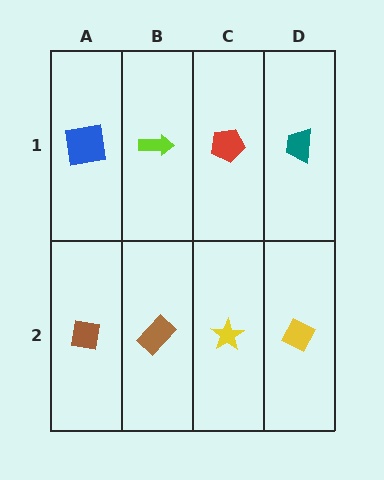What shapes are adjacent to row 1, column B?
A brown rectangle (row 2, column B), a blue square (row 1, column A), a red pentagon (row 1, column C).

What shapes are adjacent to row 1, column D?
A yellow diamond (row 2, column D), a red pentagon (row 1, column C).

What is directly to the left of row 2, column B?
A brown square.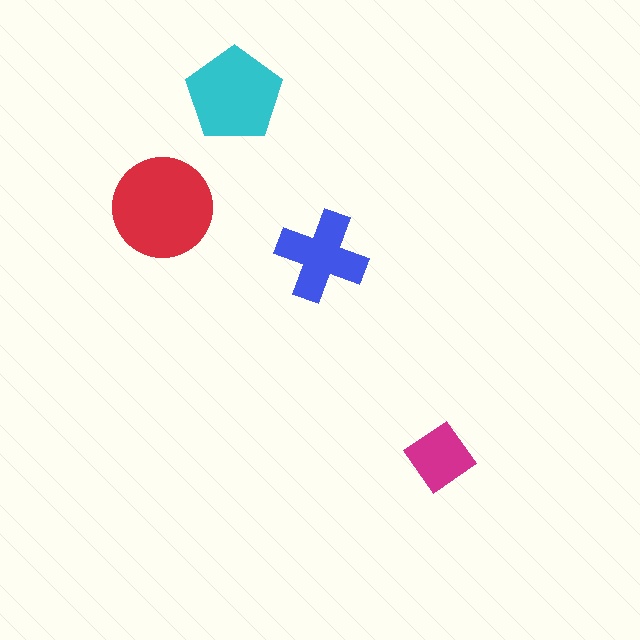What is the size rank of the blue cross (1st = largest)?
3rd.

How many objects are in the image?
There are 4 objects in the image.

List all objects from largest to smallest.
The red circle, the cyan pentagon, the blue cross, the magenta diamond.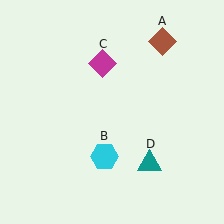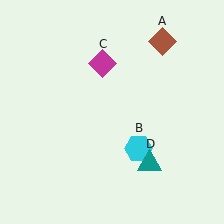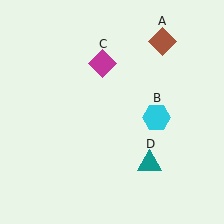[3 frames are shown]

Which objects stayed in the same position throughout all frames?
Brown diamond (object A) and magenta diamond (object C) and teal triangle (object D) remained stationary.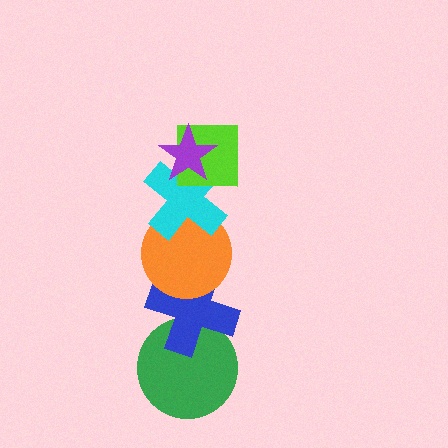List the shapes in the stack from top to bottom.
From top to bottom: the purple star, the lime square, the cyan cross, the orange circle, the blue cross, the green circle.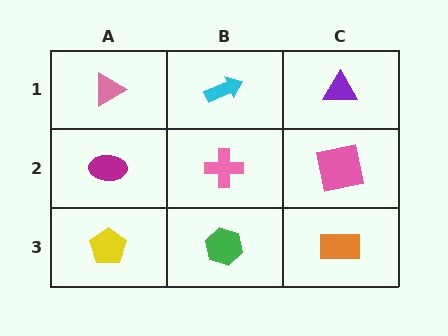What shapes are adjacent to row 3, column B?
A pink cross (row 2, column B), a yellow pentagon (row 3, column A), an orange rectangle (row 3, column C).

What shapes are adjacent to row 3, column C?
A pink square (row 2, column C), a green hexagon (row 3, column B).